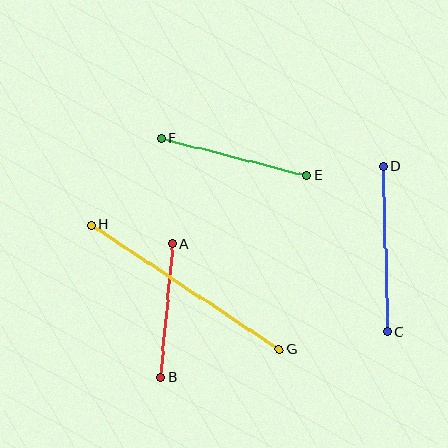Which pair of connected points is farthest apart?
Points G and H are farthest apart.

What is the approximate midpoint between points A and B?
The midpoint is at approximately (167, 311) pixels.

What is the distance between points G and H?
The distance is approximately 225 pixels.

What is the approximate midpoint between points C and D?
The midpoint is at approximately (385, 249) pixels.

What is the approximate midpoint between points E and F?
The midpoint is at approximately (234, 157) pixels.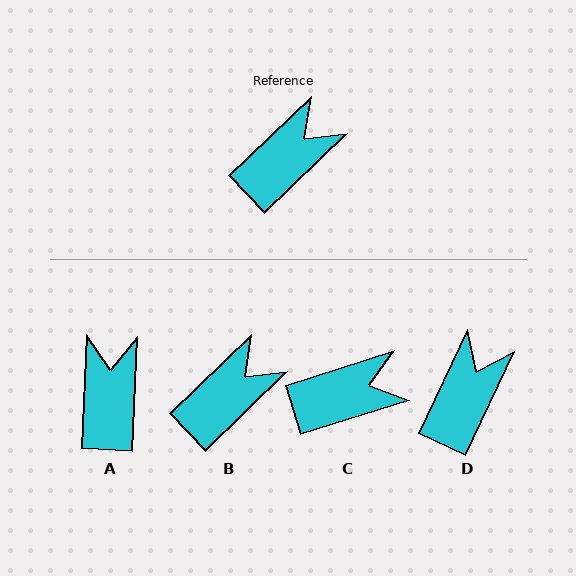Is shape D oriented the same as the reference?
No, it is off by about 21 degrees.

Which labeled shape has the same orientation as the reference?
B.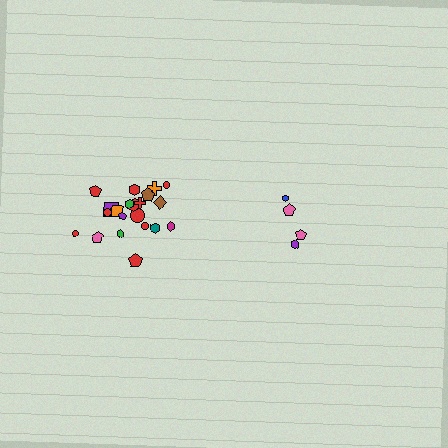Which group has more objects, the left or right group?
The left group.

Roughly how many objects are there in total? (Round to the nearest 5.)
Roughly 25 objects in total.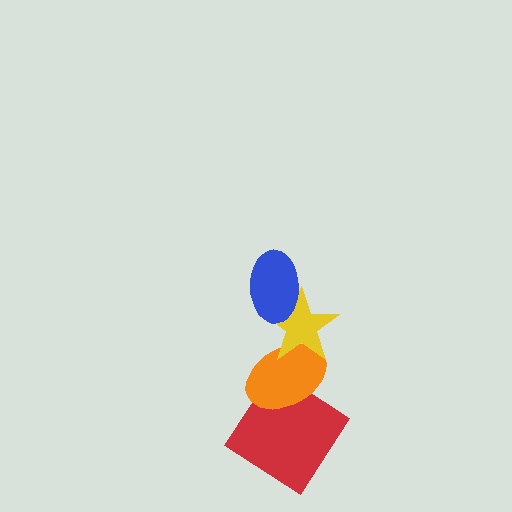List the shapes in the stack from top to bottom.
From top to bottom: the blue ellipse, the yellow star, the orange ellipse, the red diamond.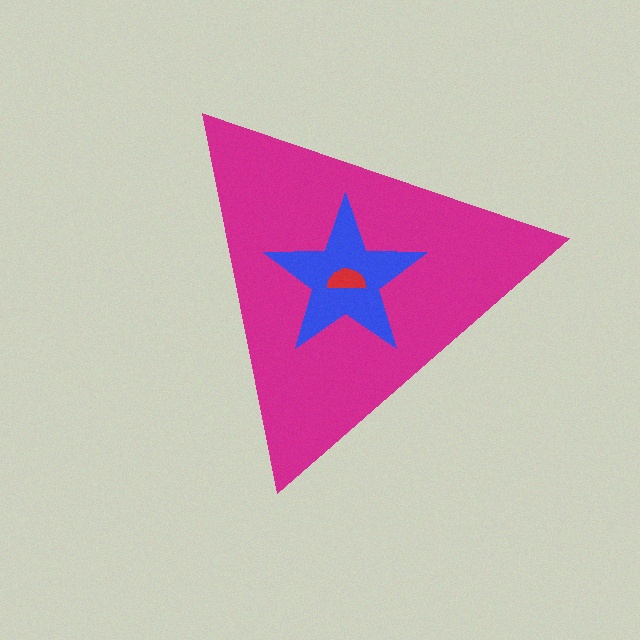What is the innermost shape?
The red semicircle.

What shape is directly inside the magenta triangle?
The blue star.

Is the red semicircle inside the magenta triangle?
Yes.